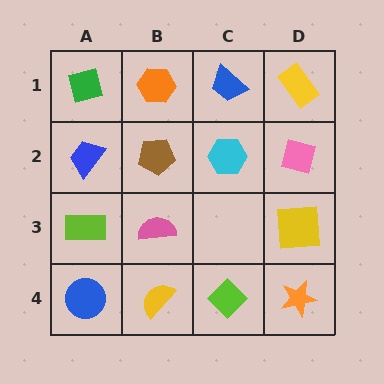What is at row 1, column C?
A blue trapezoid.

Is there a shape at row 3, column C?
No, that cell is empty.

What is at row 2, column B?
A brown pentagon.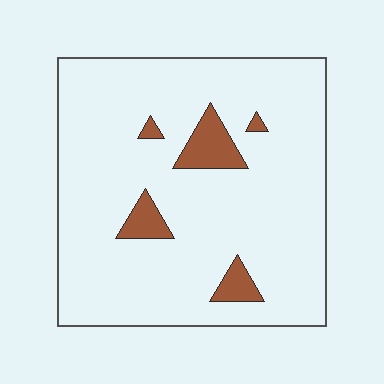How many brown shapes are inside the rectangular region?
5.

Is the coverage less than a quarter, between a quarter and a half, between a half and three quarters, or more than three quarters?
Less than a quarter.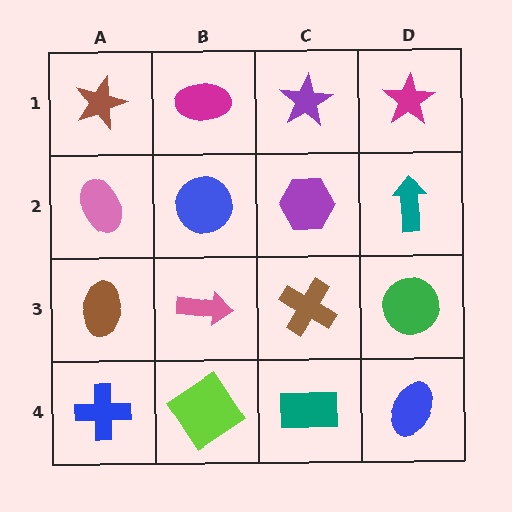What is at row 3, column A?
A brown ellipse.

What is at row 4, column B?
A lime diamond.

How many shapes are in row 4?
4 shapes.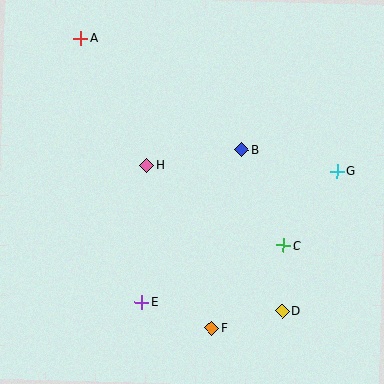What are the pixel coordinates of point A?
Point A is at (81, 38).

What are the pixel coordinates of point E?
Point E is at (142, 302).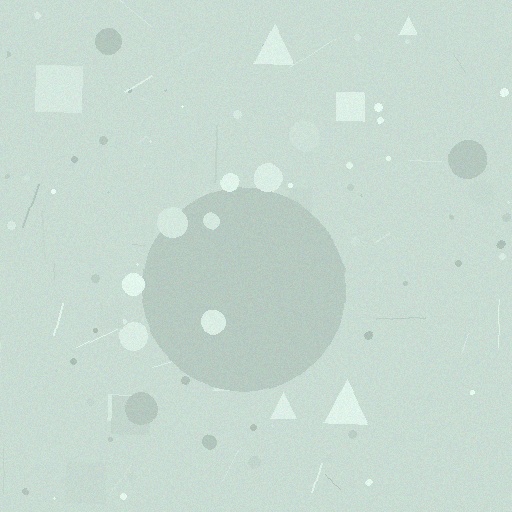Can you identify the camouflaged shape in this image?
The camouflaged shape is a circle.